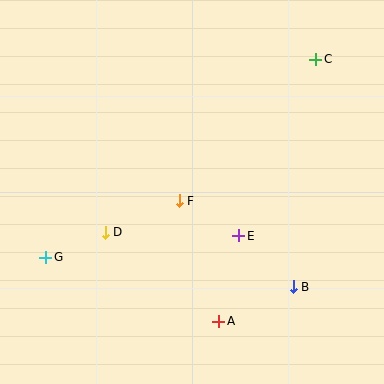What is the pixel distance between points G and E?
The distance between G and E is 194 pixels.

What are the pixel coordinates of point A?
Point A is at (219, 321).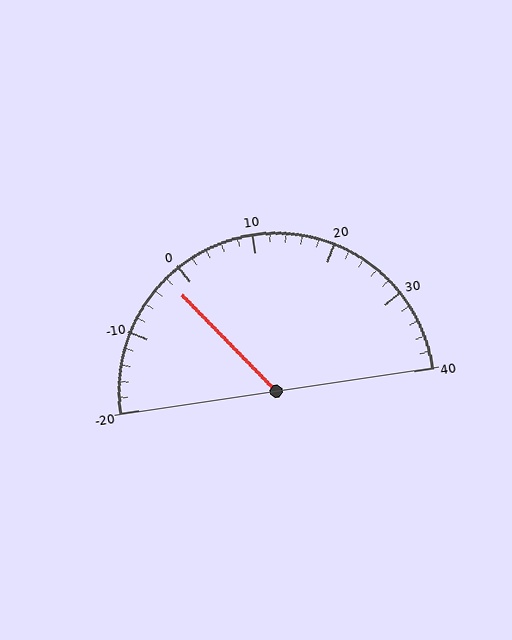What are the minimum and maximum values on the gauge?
The gauge ranges from -20 to 40.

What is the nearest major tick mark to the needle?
The nearest major tick mark is 0.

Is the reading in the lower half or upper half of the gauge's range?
The reading is in the lower half of the range (-20 to 40).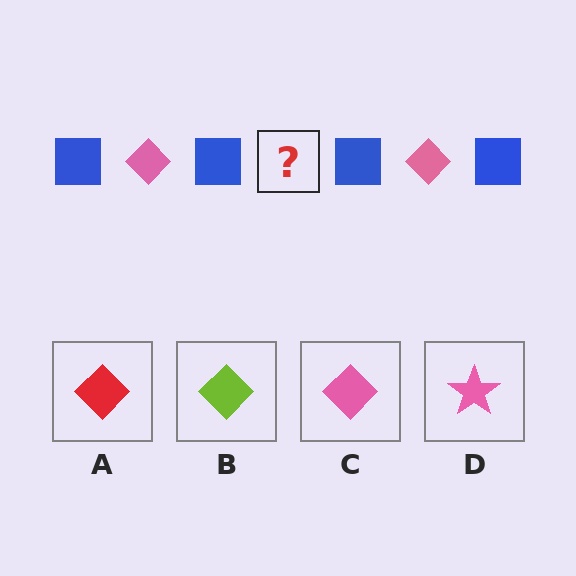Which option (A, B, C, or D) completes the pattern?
C.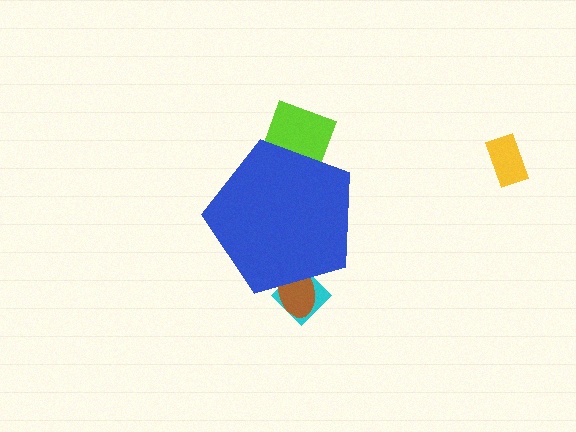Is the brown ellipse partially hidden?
Yes, the brown ellipse is partially hidden behind the blue pentagon.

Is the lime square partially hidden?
Yes, the lime square is partially hidden behind the blue pentagon.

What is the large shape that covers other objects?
A blue pentagon.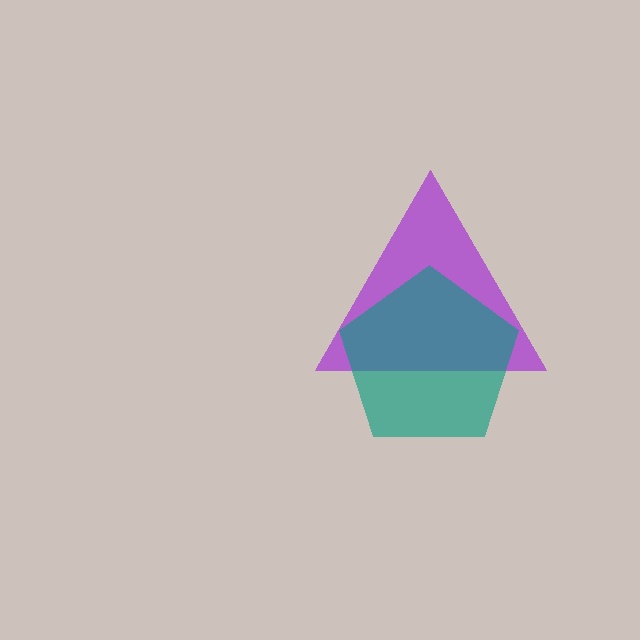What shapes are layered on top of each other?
The layered shapes are: a purple triangle, a teal pentagon.